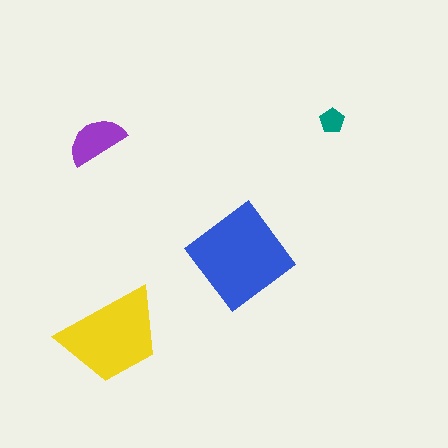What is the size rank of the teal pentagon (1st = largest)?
4th.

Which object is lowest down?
The yellow trapezoid is bottommost.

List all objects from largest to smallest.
The blue diamond, the yellow trapezoid, the purple semicircle, the teal pentagon.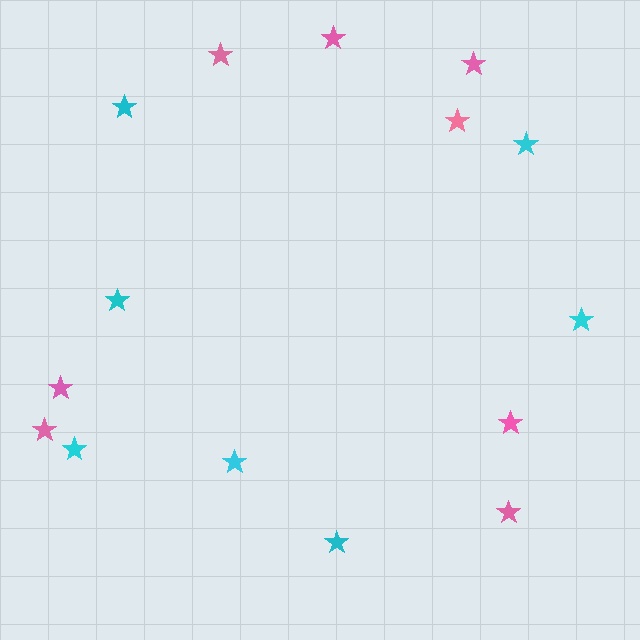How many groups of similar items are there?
There are 2 groups: one group of cyan stars (7) and one group of pink stars (8).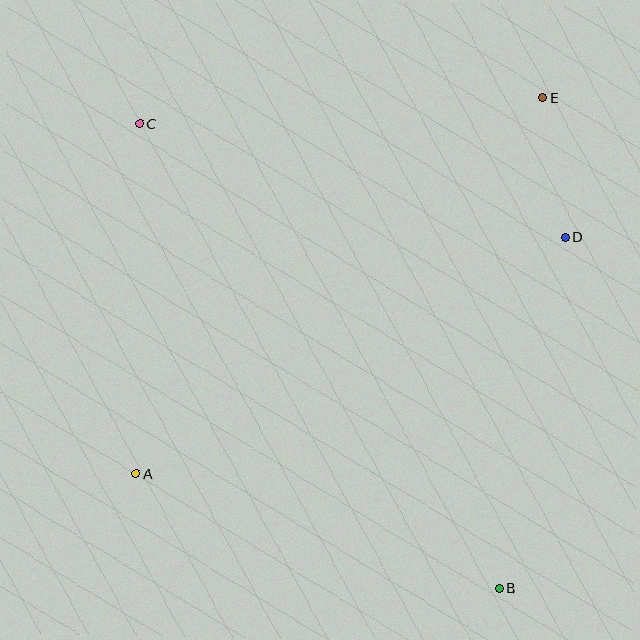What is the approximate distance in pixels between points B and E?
The distance between B and E is approximately 493 pixels.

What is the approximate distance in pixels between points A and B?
The distance between A and B is approximately 381 pixels.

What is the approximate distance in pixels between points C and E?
The distance between C and E is approximately 404 pixels.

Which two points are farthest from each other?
Points B and C are farthest from each other.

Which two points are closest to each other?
Points D and E are closest to each other.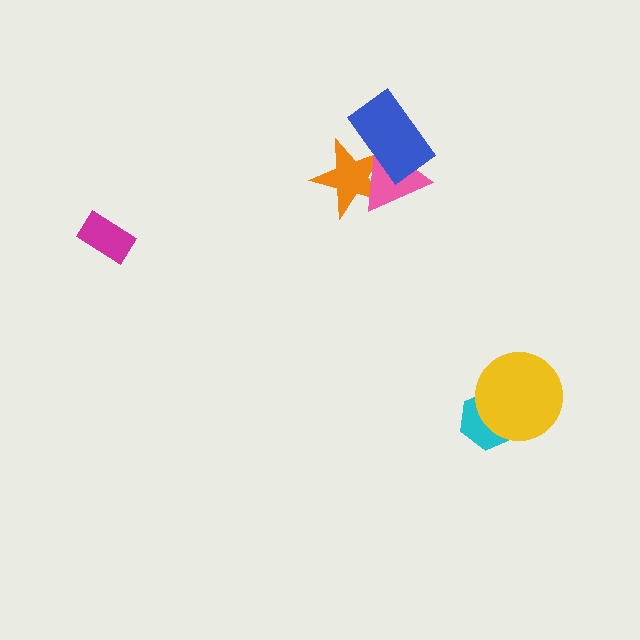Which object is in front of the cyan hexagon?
The yellow circle is in front of the cyan hexagon.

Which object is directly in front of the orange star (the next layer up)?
The pink triangle is directly in front of the orange star.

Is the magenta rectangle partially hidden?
No, no other shape covers it.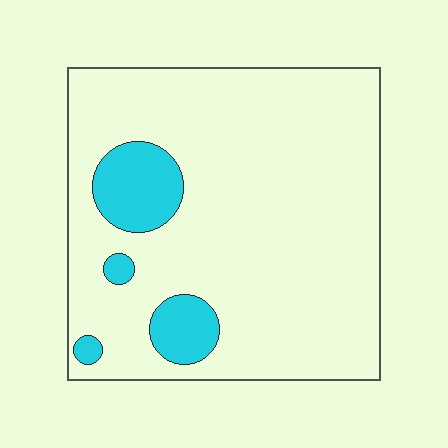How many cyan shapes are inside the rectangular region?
4.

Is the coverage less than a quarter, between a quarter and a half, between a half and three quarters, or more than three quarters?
Less than a quarter.